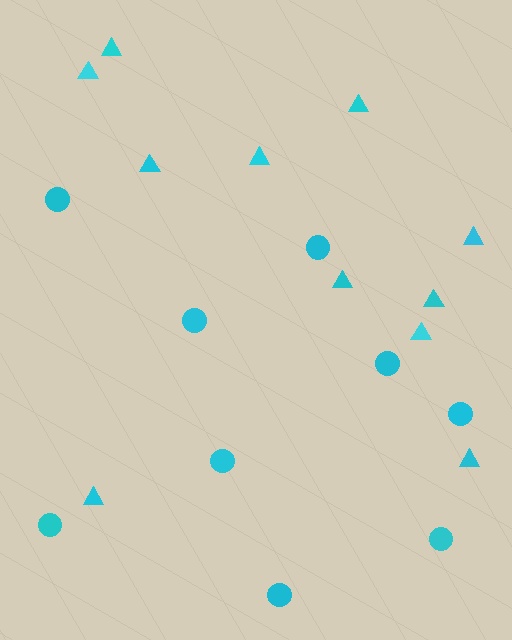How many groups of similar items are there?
There are 2 groups: one group of triangles (11) and one group of circles (9).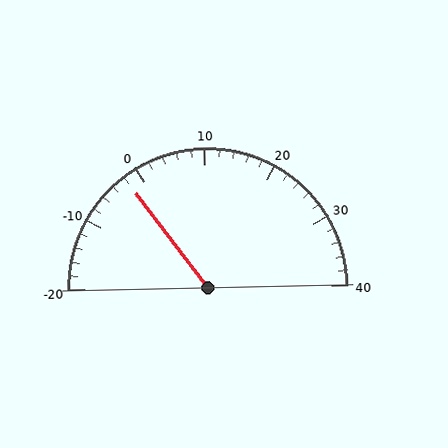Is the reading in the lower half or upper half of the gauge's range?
The reading is in the lower half of the range (-20 to 40).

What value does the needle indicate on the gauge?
The needle indicates approximately -2.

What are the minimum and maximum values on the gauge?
The gauge ranges from -20 to 40.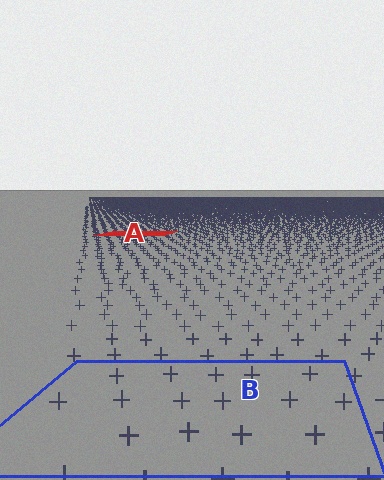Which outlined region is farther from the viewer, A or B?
Region A is farther from the viewer — the texture elements inside it appear smaller and more densely packed.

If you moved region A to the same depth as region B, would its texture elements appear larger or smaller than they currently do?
They would appear larger. At a closer depth, the same texture elements are projected at a bigger on-screen size.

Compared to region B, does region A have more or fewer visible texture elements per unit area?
Region A has more texture elements per unit area — they are packed more densely because it is farther away.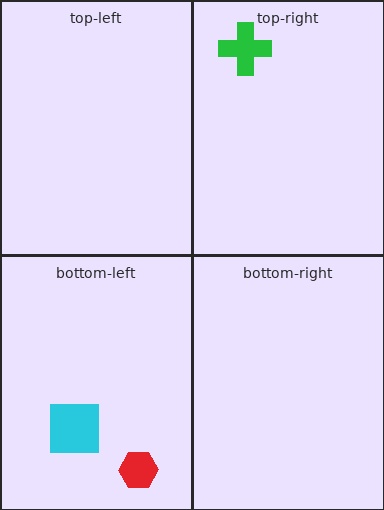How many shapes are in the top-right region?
1.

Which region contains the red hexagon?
The bottom-left region.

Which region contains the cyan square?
The bottom-left region.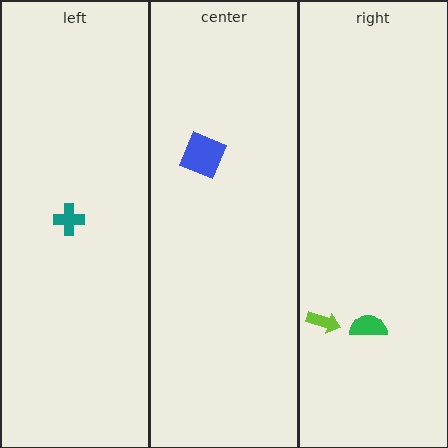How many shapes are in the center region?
1.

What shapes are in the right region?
The green semicircle, the lime arrow.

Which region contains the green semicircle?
The right region.